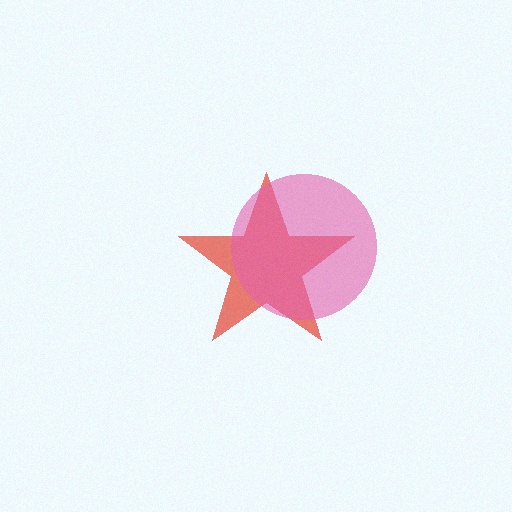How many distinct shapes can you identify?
There are 2 distinct shapes: a red star, a pink circle.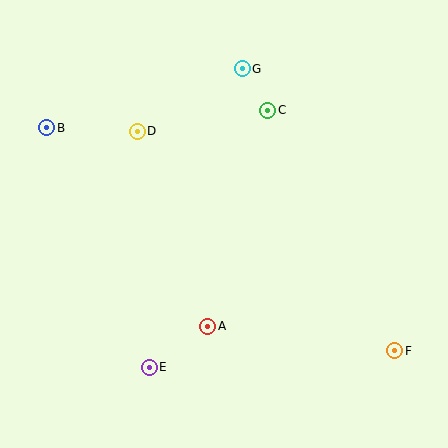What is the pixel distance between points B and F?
The distance between B and F is 414 pixels.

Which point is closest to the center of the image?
Point A at (207, 326) is closest to the center.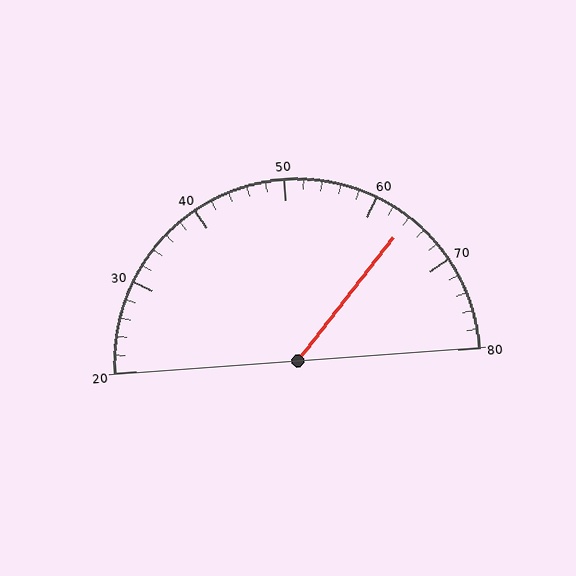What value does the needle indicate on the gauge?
The needle indicates approximately 64.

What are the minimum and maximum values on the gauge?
The gauge ranges from 20 to 80.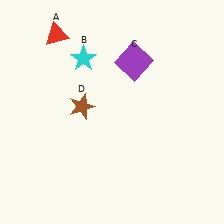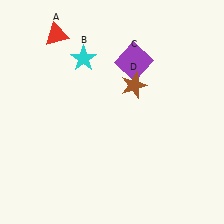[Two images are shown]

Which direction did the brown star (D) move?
The brown star (D) moved right.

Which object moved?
The brown star (D) moved right.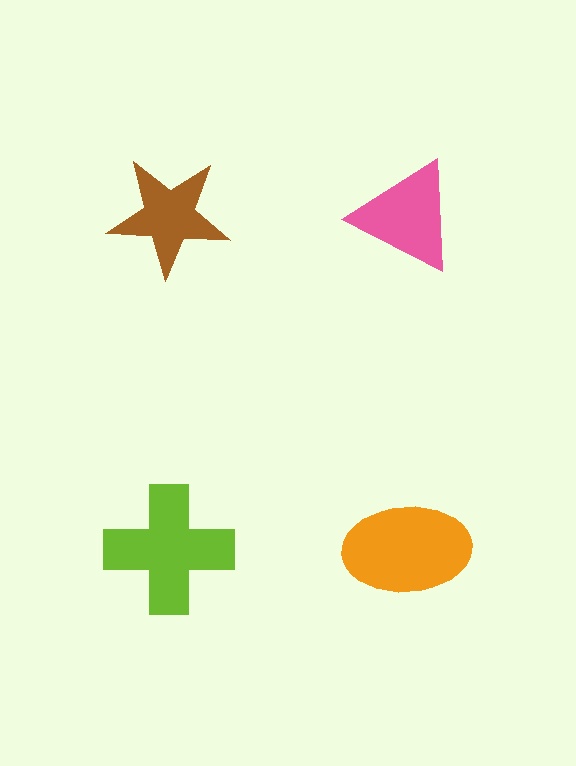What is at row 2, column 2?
An orange ellipse.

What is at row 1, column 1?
A brown star.